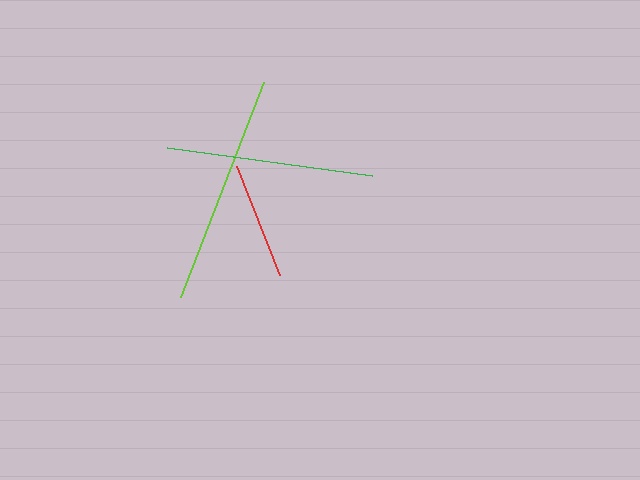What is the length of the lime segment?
The lime segment is approximately 230 pixels long.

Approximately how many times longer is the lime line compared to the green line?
The lime line is approximately 1.1 times the length of the green line.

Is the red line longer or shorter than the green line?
The green line is longer than the red line.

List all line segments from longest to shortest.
From longest to shortest: lime, green, red.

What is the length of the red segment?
The red segment is approximately 117 pixels long.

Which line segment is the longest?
The lime line is the longest at approximately 230 pixels.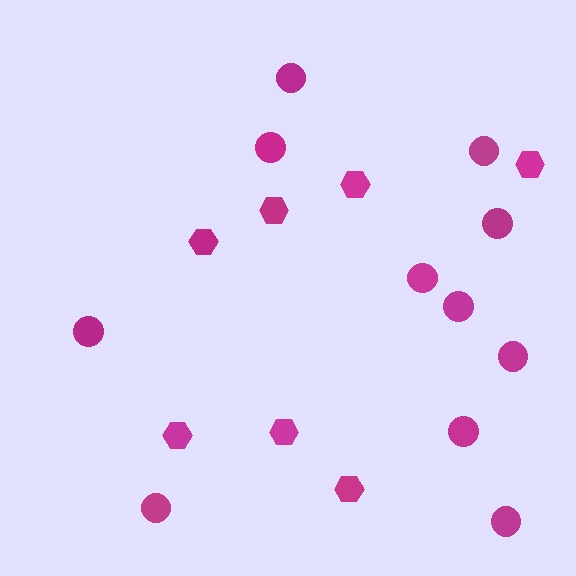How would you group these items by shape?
There are 2 groups: one group of circles (11) and one group of hexagons (7).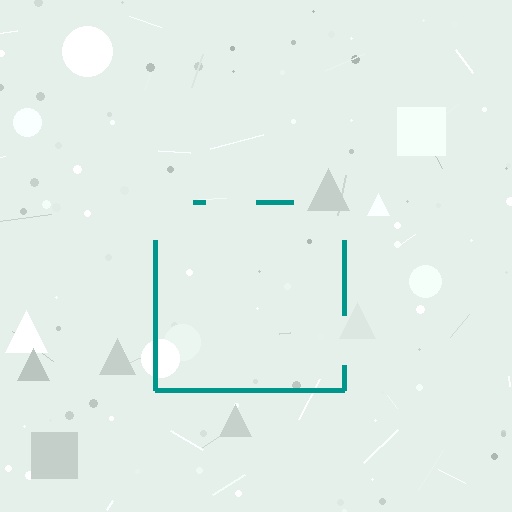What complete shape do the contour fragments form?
The contour fragments form a square.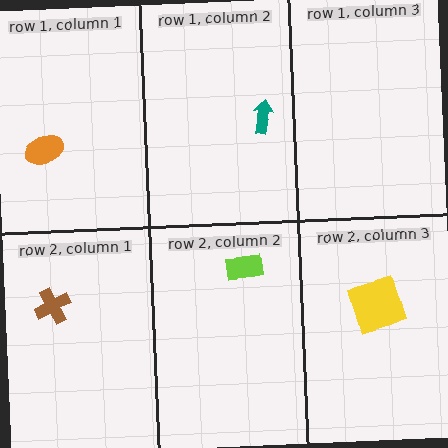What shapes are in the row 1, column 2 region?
The teal arrow.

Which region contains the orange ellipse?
The row 1, column 1 region.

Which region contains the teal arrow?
The row 1, column 2 region.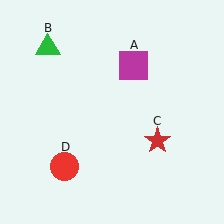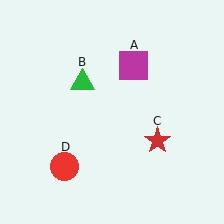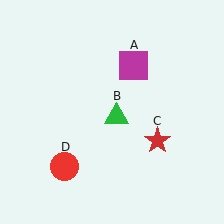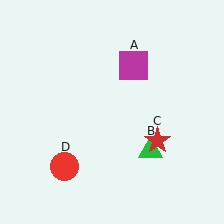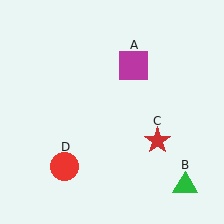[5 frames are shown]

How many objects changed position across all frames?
1 object changed position: green triangle (object B).